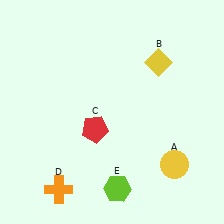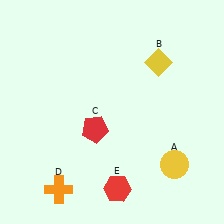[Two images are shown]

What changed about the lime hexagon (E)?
In Image 1, E is lime. In Image 2, it changed to red.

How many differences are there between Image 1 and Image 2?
There is 1 difference between the two images.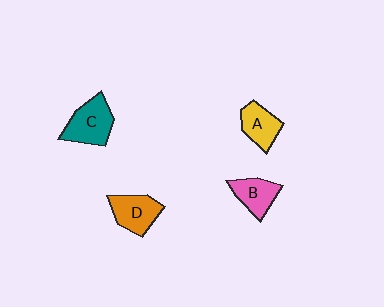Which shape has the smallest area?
Shape B (pink).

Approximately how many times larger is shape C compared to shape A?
Approximately 1.3 times.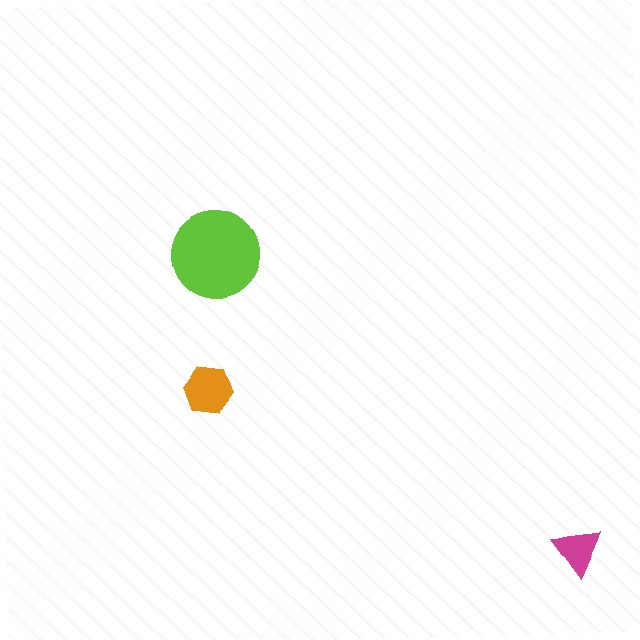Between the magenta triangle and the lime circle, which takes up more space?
The lime circle.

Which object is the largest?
The lime circle.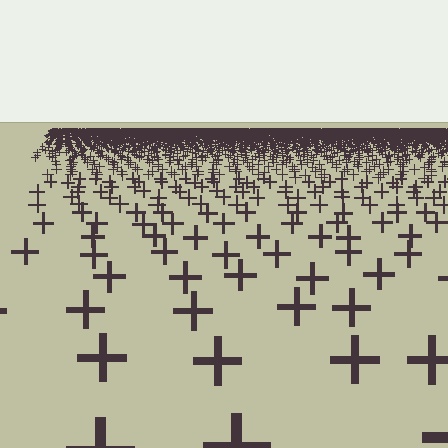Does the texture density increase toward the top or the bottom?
Density increases toward the top.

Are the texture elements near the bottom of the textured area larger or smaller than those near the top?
Larger. Near the bottom, elements are closer to the viewer and appear at a bigger on-screen size.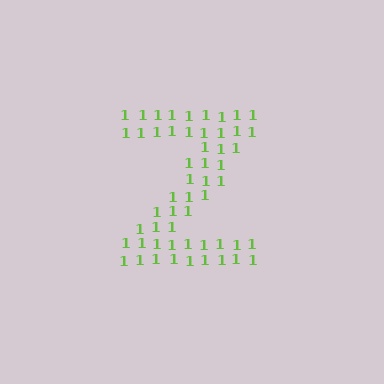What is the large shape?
The large shape is the letter Z.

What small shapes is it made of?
It is made of small digit 1's.